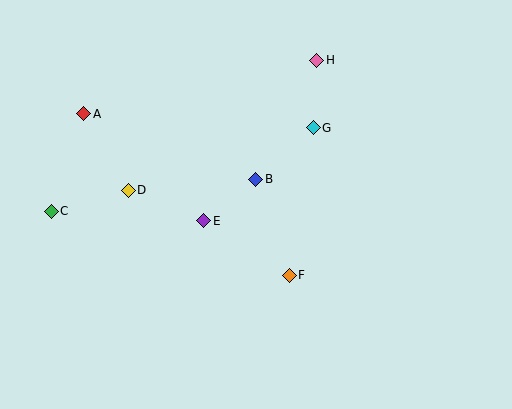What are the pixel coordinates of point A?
Point A is at (84, 114).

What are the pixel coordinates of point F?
Point F is at (289, 275).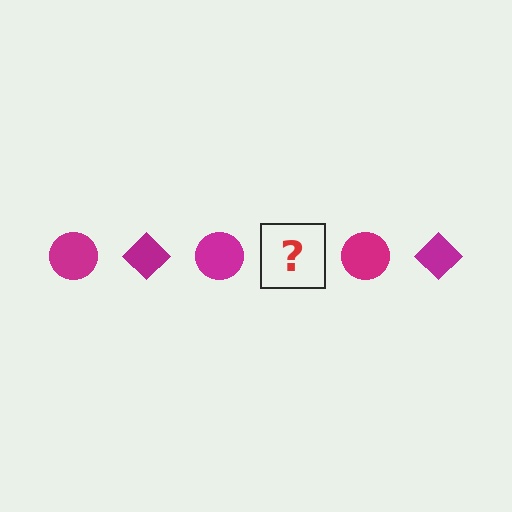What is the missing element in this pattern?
The missing element is a magenta diamond.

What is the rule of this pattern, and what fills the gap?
The rule is that the pattern cycles through circle, diamond shapes in magenta. The gap should be filled with a magenta diamond.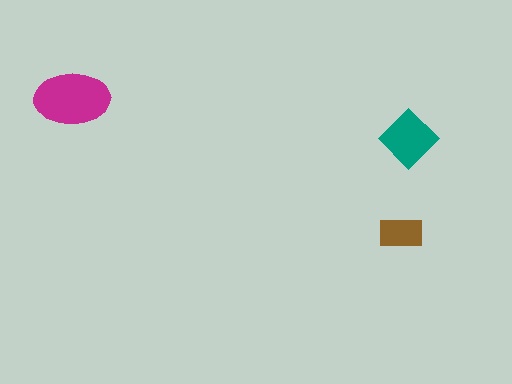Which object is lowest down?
The brown rectangle is bottommost.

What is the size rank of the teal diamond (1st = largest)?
2nd.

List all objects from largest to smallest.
The magenta ellipse, the teal diamond, the brown rectangle.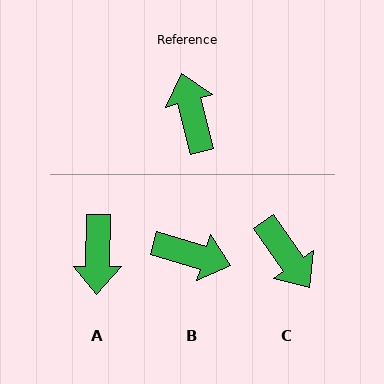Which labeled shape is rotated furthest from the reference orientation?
A, about 164 degrees away.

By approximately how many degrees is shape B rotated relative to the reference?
Approximately 121 degrees clockwise.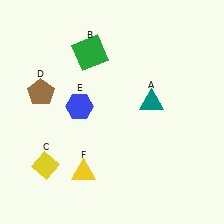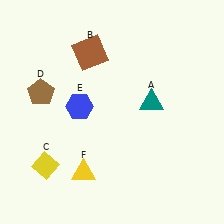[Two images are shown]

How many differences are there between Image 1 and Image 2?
There is 1 difference between the two images.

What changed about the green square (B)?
In Image 1, B is green. In Image 2, it changed to brown.